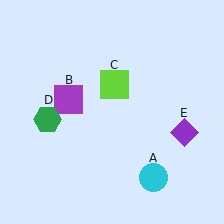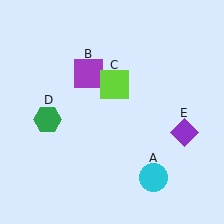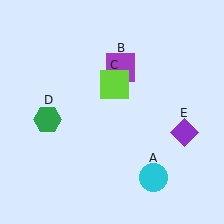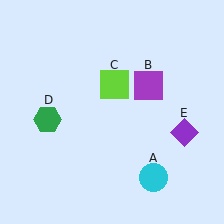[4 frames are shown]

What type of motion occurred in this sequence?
The purple square (object B) rotated clockwise around the center of the scene.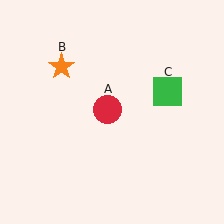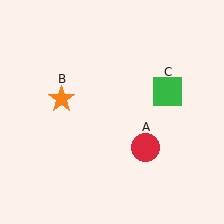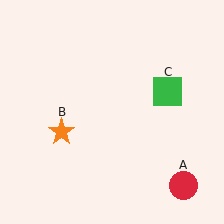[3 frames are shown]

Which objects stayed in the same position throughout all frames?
Green square (object C) remained stationary.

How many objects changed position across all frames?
2 objects changed position: red circle (object A), orange star (object B).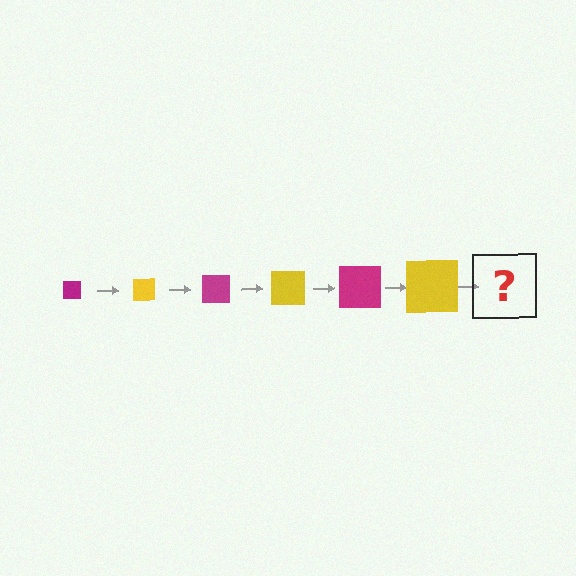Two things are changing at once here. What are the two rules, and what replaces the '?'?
The two rules are that the square grows larger each step and the color cycles through magenta and yellow. The '?' should be a magenta square, larger than the previous one.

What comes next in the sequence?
The next element should be a magenta square, larger than the previous one.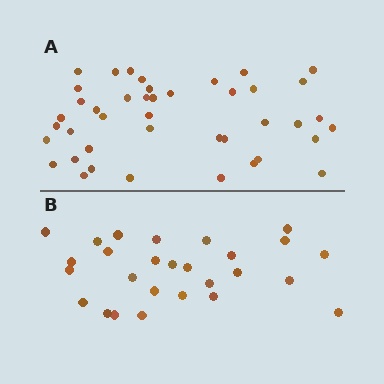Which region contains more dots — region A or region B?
Region A (the top region) has more dots.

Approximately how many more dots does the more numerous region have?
Region A has approximately 15 more dots than region B.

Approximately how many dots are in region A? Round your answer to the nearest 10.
About 40 dots. (The exact count is 42, which rounds to 40.)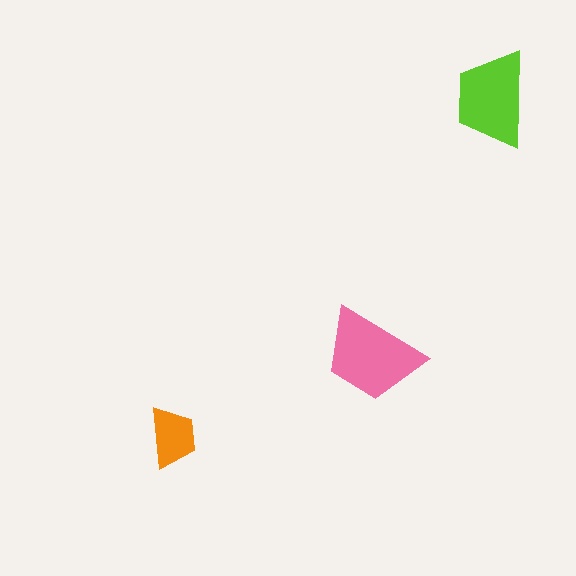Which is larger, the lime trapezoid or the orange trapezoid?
The lime one.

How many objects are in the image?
There are 3 objects in the image.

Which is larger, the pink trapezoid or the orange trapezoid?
The pink one.